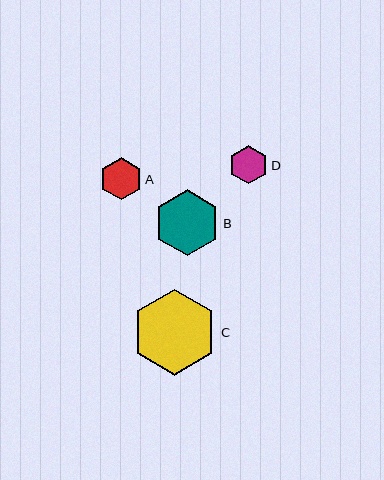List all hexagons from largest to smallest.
From largest to smallest: C, B, A, D.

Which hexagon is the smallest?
Hexagon D is the smallest with a size of approximately 38 pixels.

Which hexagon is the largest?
Hexagon C is the largest with a size of approximately 86 pixels.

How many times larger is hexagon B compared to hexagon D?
Hexagon B is approximately 1.7 times the size of hexagon D.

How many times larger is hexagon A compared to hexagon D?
Hexagon A is approximately 1.1 times the size of hexagon D.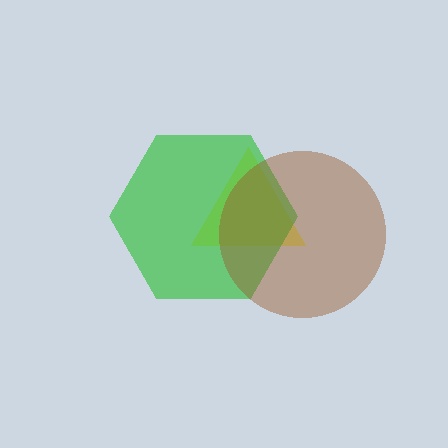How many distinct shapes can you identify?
There are 3 distinct shapes: a yellow triangle, a green hexagon, a brown circle.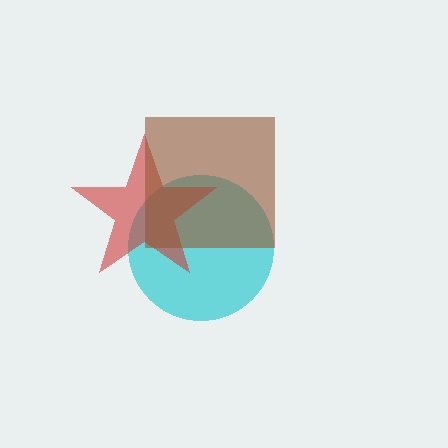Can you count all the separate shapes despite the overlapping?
Yes, there are 3 separate shapes.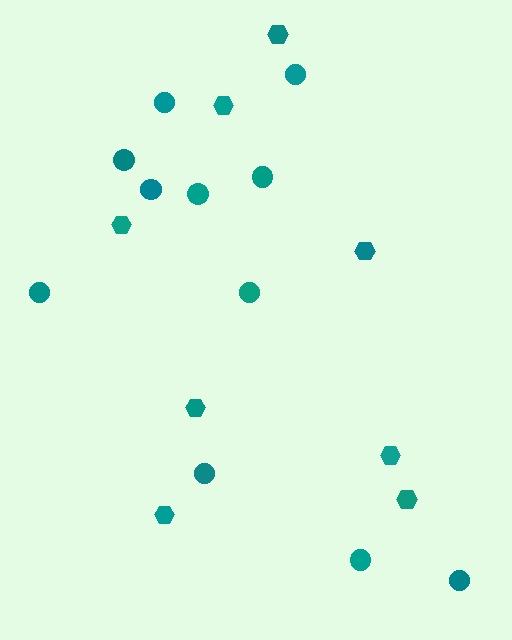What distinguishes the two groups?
There are 2 groups: one group of hexagons (8) and one group of circles (11).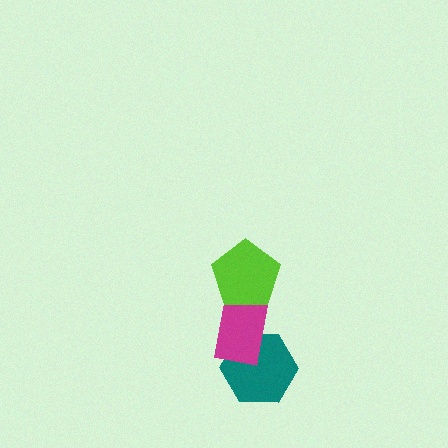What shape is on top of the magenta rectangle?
The lime pentagon is on top of the magenta rectangle.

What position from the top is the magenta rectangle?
The magenta rectangle is 2nd from the top.